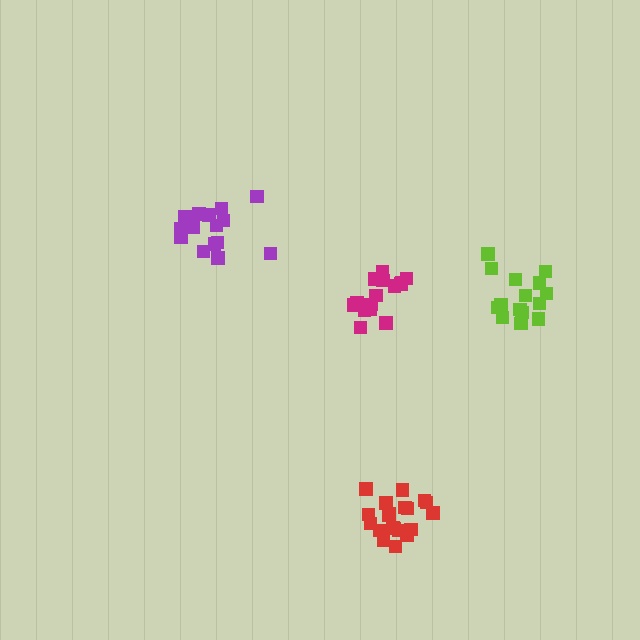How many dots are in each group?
Group 1: 15 dots, Group 2: 20 dots, Group 3: 15 dots, Group 4: 15 dots (65 total).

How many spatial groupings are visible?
There are 4 spatial groupings.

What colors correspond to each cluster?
The clusters are colored: magenta, red, lime, purple.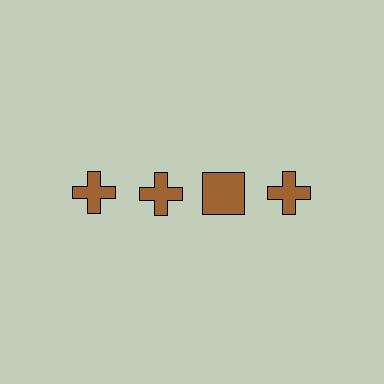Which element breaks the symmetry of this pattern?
The brown square in the top row, center column breaks the symmetry. All other shapes are brown crosses.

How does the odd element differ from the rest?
It has a different shape: square instead of cross.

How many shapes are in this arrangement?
There are 4 shapes arranged in a grid pattern.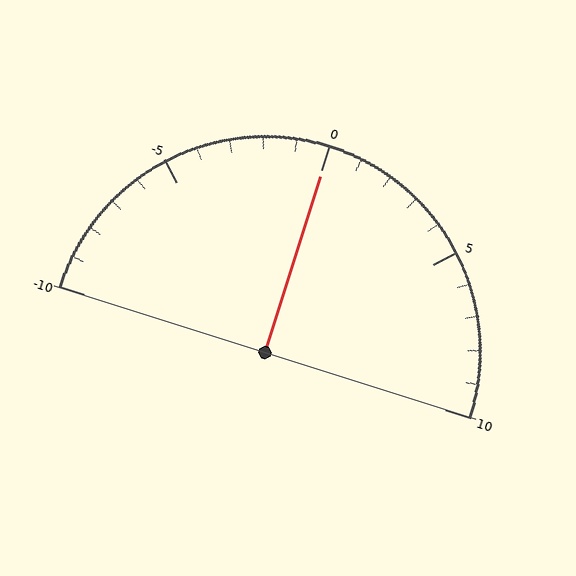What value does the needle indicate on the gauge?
The needle indicates approximately 0.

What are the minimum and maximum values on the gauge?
The gauge ranges from -10 to 10.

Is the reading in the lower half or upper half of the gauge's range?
The reading is in the upper half of the range (-10 to 10).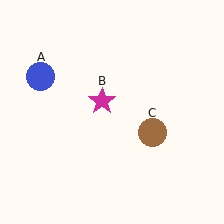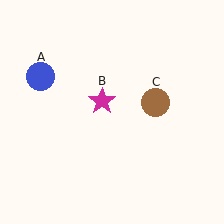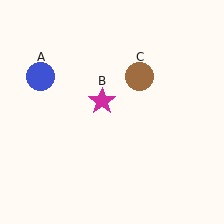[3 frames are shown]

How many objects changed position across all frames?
1 object changed position: brown circle (object C).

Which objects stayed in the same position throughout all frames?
Blue circle (object A) and magenta star (object B) remained stationary.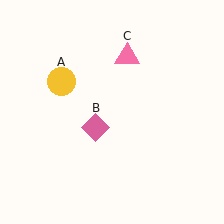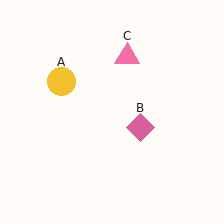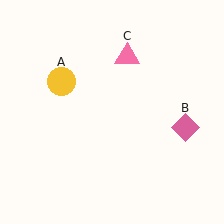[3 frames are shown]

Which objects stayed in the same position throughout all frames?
Yellow circle (object A) and pink triangle (object C) remained stationary.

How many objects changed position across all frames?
1 object changed position: pink diamond (object B).